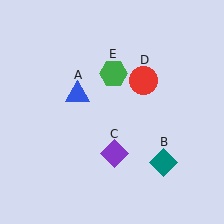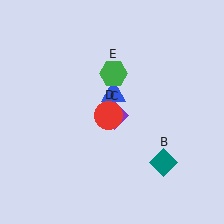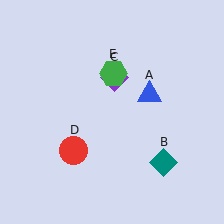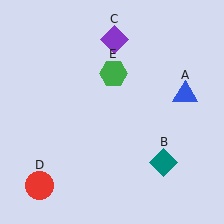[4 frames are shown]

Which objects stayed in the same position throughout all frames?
Teal diamond (object B) and green hexagon (object E) remained stationary.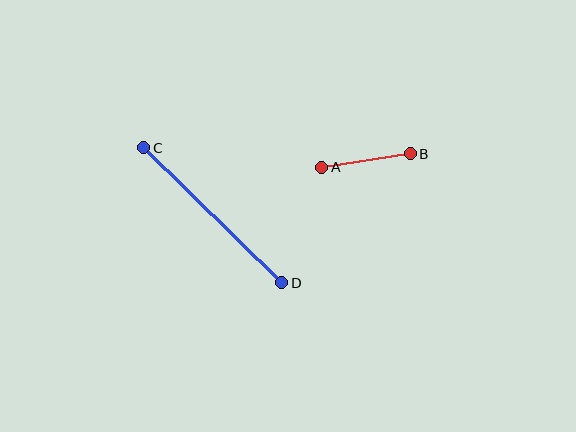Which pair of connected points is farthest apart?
Points C and D are farthest apart.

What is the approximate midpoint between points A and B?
The midpoint is at approximately (366, 160) pixels.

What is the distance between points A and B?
The distance is approximately 90 pixels.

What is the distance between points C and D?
The distance is approximately 193 pixels.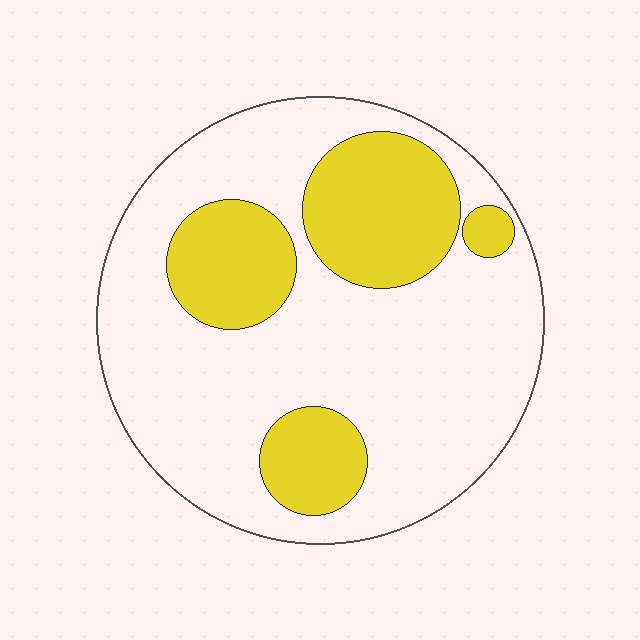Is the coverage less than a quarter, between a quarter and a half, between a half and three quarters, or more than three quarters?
Between a quarter and a half.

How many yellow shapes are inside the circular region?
4.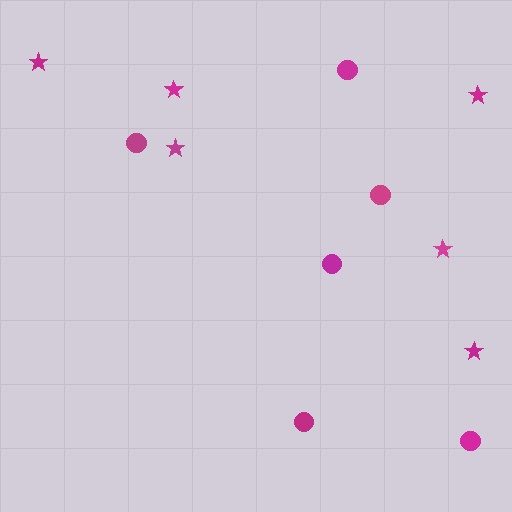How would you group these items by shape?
There are 2 groups: one group of stars (6) and one group of circles (6).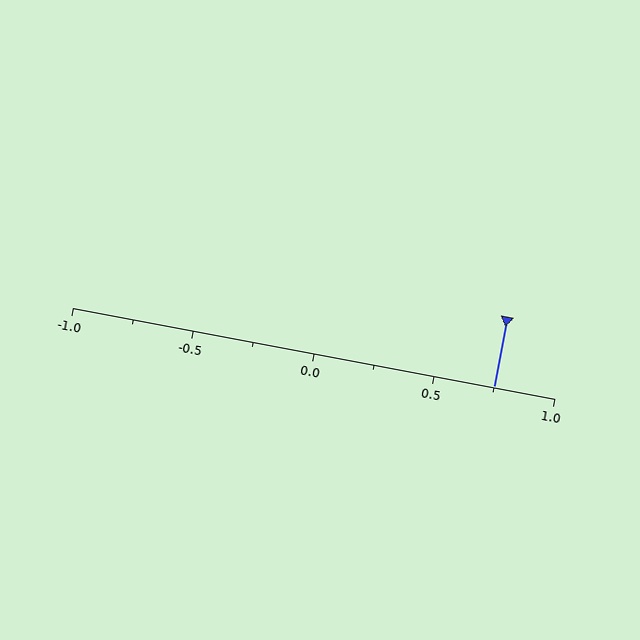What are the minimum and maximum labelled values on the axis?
The axis runs from -1.0 to 1.0.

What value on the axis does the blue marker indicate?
The marker indicates approximately 0.75.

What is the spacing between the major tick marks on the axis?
The major ticks are spaced 0.5 apart.